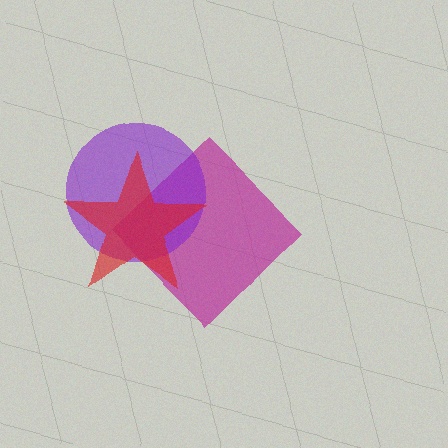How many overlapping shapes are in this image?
There are 3 overlapping shapes in the image.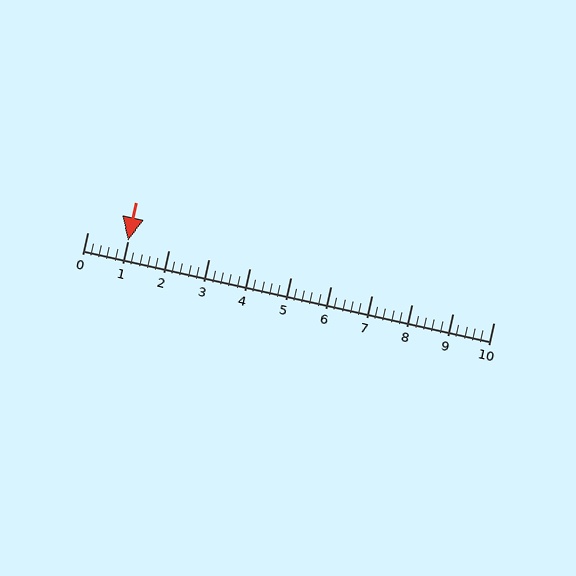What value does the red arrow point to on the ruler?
The red arrow points to approximately 1.0.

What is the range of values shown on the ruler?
The ruler shows values from 0 to 10.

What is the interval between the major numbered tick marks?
The major tick marks are spaced 1 units apart.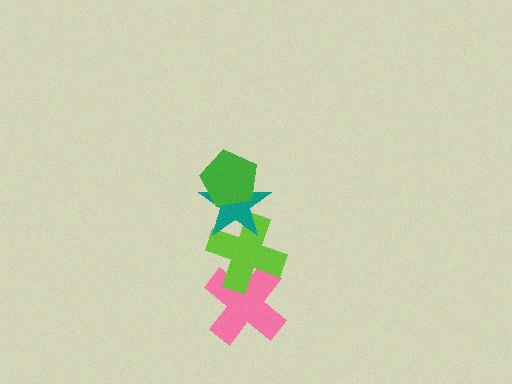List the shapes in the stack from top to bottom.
From top to bottom: the green pentagon, the teal star, the lime cross, the pink cross.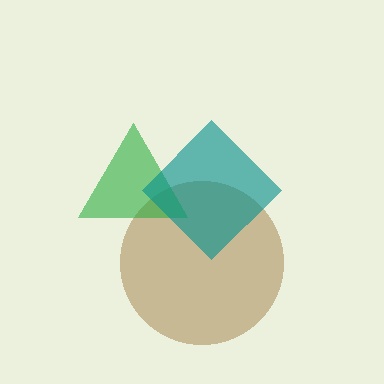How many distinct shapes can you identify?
There are 3 distinct shapes: a brown circle, a green triangle, a teal diamond.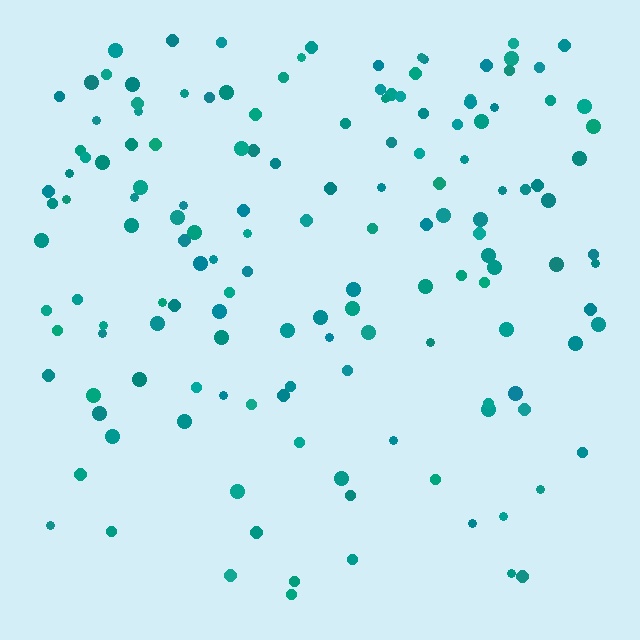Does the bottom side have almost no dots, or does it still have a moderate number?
Still a moderate number, just noticeably fewer than the top.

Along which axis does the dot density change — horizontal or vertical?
Vertical.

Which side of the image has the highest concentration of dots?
The top.